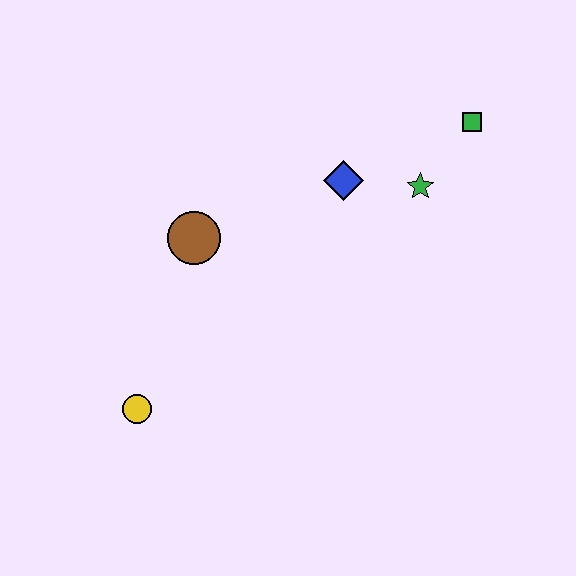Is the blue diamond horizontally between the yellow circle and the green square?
Yes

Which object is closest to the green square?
The green star is closest to the green square.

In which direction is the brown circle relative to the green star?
The brown circle is to the left of the green star.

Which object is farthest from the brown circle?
The green square is farthest from the brown circle.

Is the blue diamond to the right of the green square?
No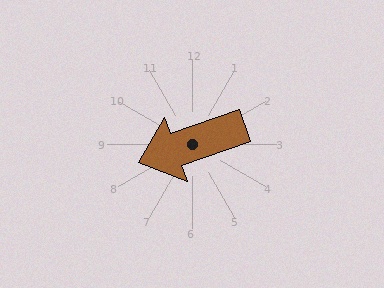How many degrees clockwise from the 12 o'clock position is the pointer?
Approximately 251 degrees.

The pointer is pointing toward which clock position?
Roughly 8 o'clock.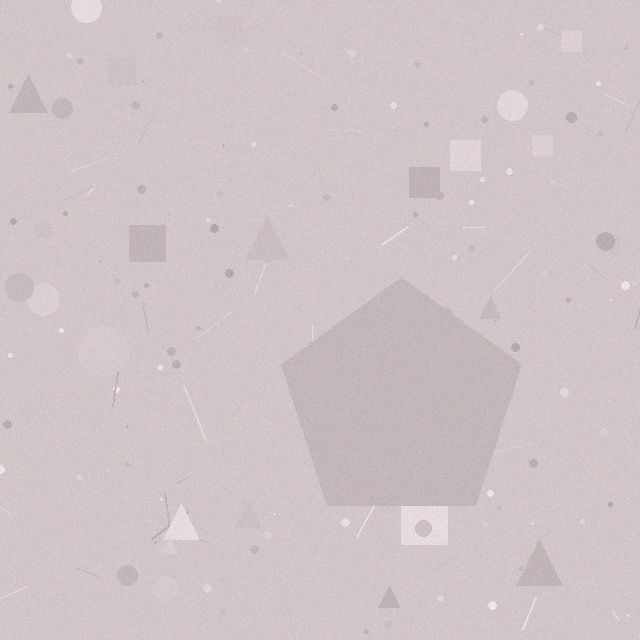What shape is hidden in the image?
A pentagon is hidden in the image.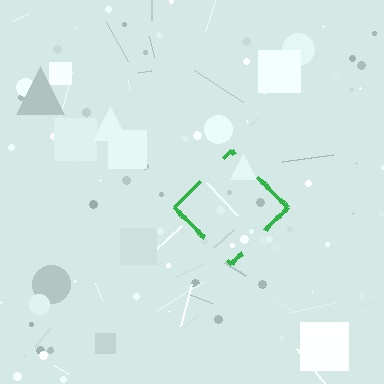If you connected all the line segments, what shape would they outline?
They would outline a diamond.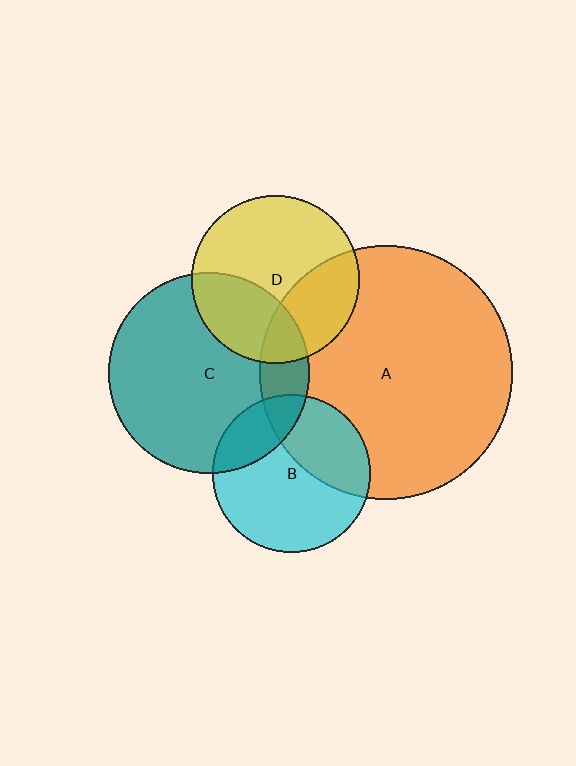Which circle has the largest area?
Circle A (orange).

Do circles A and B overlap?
Yes.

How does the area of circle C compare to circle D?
Approximately 1.4 times.